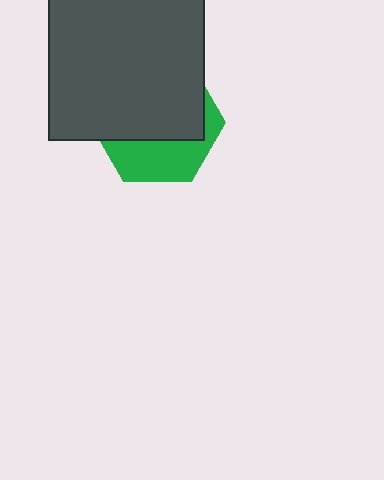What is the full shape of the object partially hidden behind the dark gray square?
The partially hidden object is a green hexagon.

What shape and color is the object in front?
The object in front is a dark gray square.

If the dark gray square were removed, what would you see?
You would see the complete green hexagon.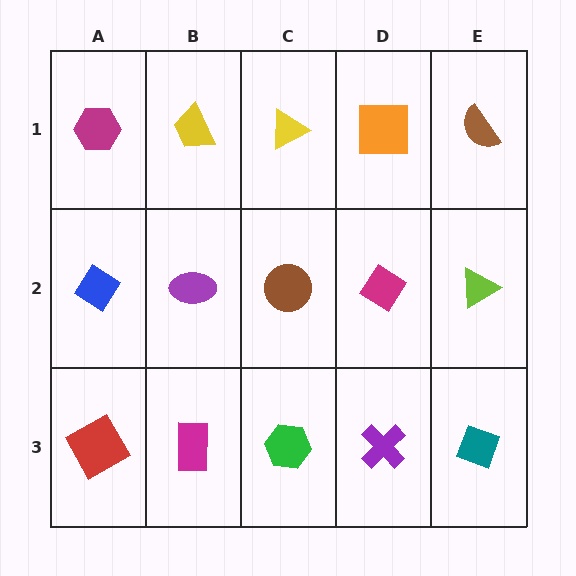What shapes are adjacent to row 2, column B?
A yellow trapezoid (row 1, column B), a magenta rectangle (row 3, column B), a blue diamond (row 2, column A), a brown circle (row 2, column C).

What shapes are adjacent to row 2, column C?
A yellow triangle (row 1, column C), a green hexagon (row 3, column C), a purple ellipse (row 2, column B), a magenta diamond (row 2, column D).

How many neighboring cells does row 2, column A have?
3.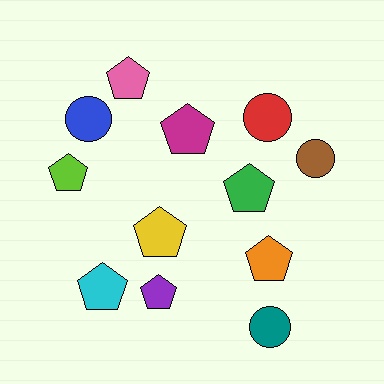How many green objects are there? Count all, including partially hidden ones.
There is 1 green object.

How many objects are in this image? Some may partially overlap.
There are 12 objects.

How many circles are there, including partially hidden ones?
There are 4 circles.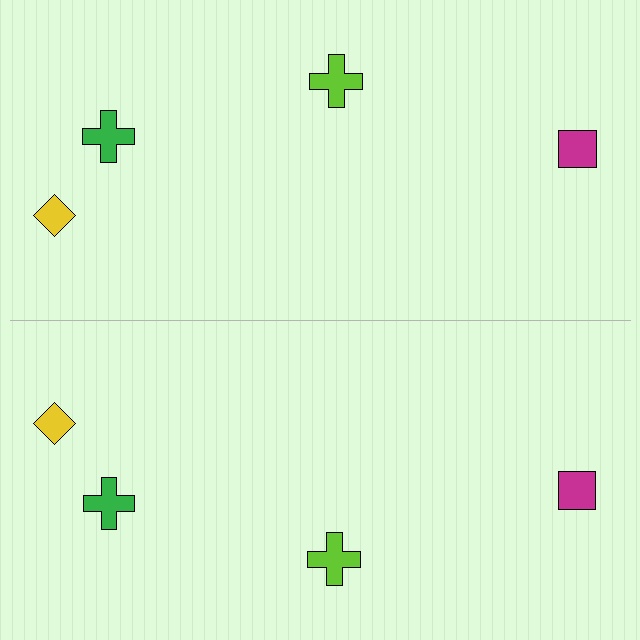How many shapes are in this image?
There are 8 shapes in this image.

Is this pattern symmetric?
Yes, this pattern has bilateral (reflection) symmetry.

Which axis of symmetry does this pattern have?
The pattern has a horizontal axis of symmetry running through the center of the image.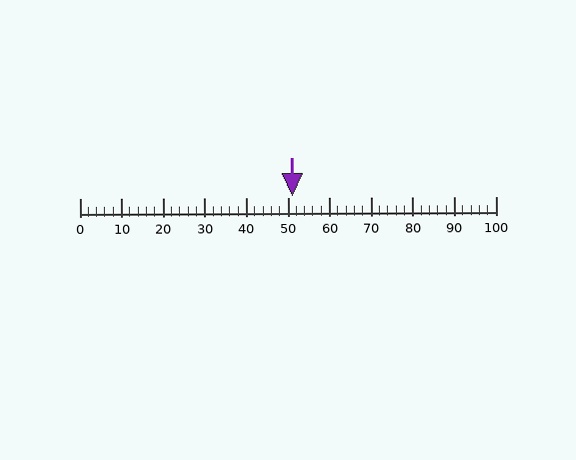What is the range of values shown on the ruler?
The ruler shows values from 0 to 100.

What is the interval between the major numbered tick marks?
The major tick marks are spaced 10 units apart.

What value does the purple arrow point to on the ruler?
The purple arrow points to approximately 51.